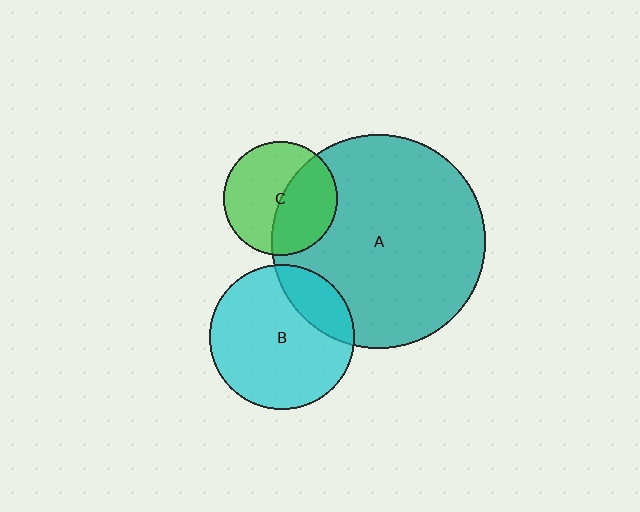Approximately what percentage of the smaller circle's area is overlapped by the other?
Approximately 45%.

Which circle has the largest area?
Circle A (teal).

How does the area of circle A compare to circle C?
Approximately 3.5 times.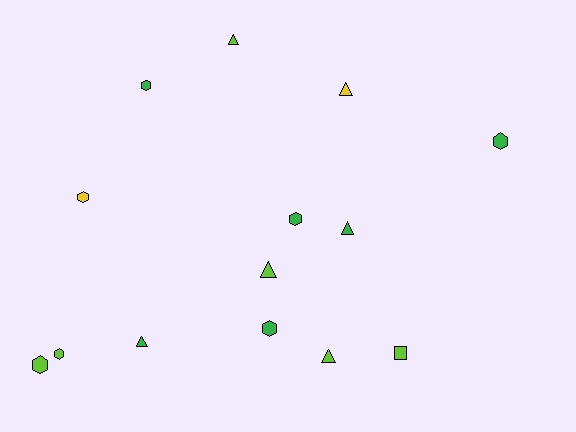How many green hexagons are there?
There are 4 green hexagons.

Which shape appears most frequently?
Hexagon, with 7 objects.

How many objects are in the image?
There are 14 objects.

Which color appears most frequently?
Lime, with 6 objects.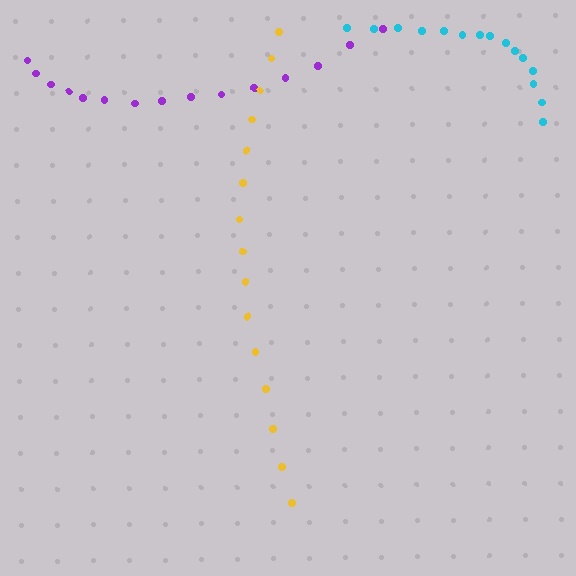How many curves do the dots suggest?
There are 3 distinct paths.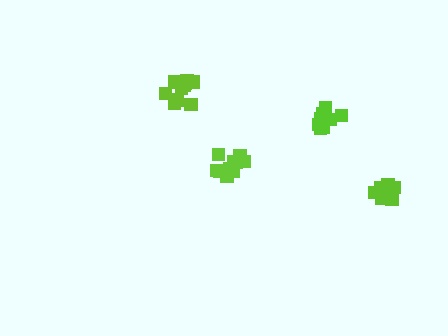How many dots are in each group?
Group 1: 10 dots, Group 2: 10 dots, Group 3: 8 dots, Group 4: 8 dots (36 total).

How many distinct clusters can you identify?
There are 4 distinct clusters.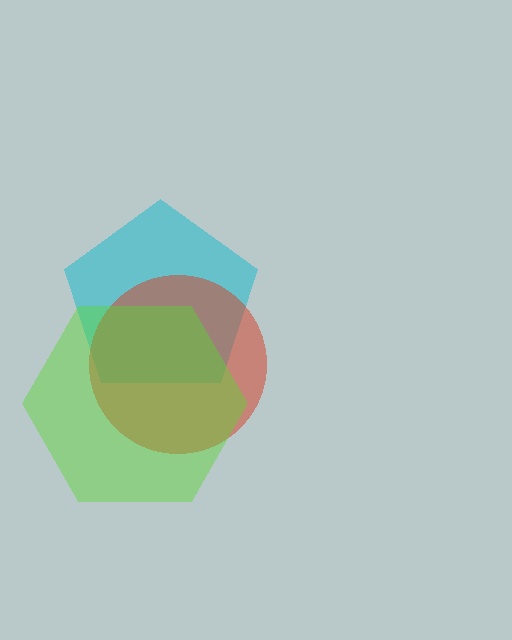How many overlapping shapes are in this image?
There are 3 overlapping shapes in the image.